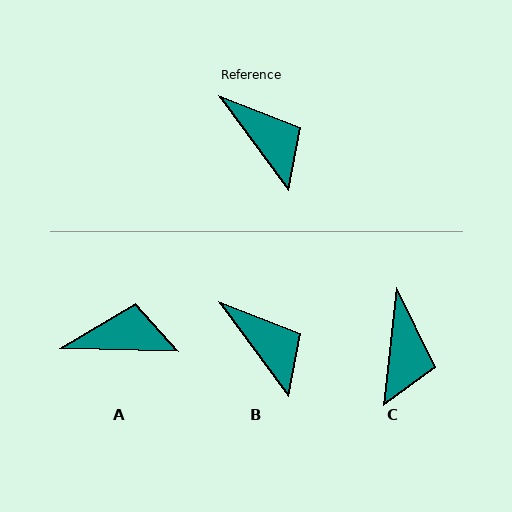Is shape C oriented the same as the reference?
No, it is off by about 43 degrees.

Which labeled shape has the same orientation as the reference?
B.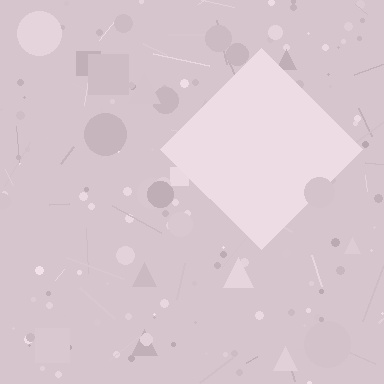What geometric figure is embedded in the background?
A diamond is embedded in the background.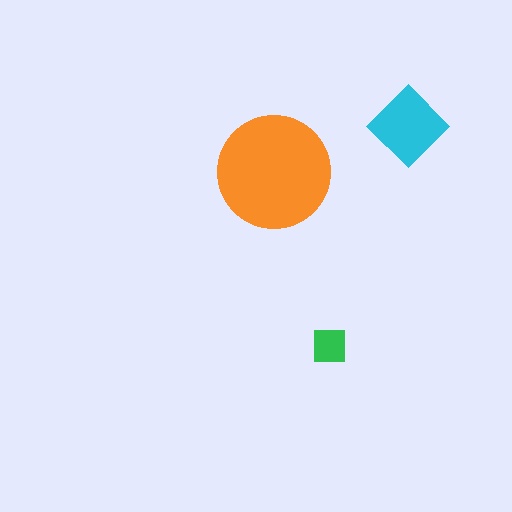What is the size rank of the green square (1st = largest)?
3rd.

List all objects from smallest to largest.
The green square, the cyan diamond, the orange circle.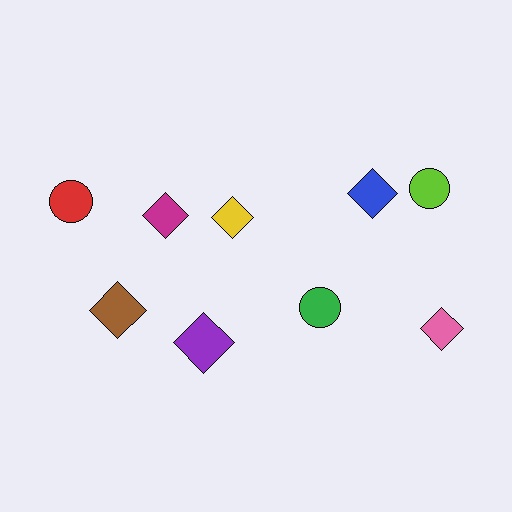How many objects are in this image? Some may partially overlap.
There are 9 objects.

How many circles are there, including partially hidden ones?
There are 3 circles.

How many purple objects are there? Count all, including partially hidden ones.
There is 1 purple object.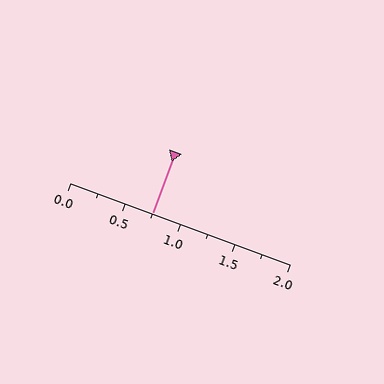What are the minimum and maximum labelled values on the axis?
The axis runs from 0.0 to 2.0.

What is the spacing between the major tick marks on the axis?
The major ticks are spaced 0.5 apart.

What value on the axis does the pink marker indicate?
The marker indicates approximately 0.75.